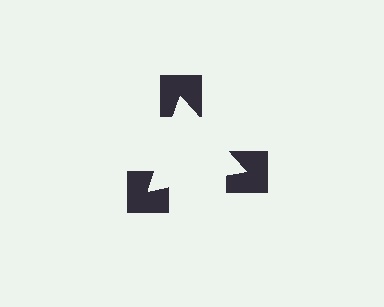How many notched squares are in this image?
There are 3 — one at each vertex of the illusory triangle.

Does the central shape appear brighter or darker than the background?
It typically appears slightly brighter than the background, even though no actual brightness change is drawn.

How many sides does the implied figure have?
3 sides.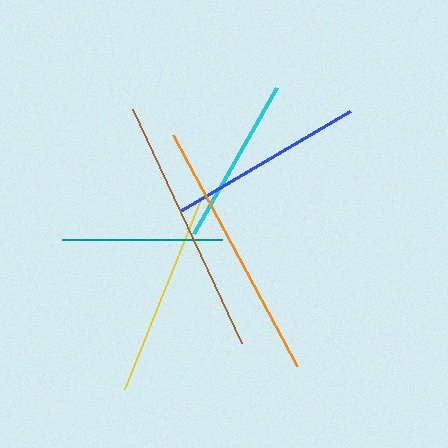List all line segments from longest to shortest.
From longest to shortest: orange, brown, yellow, blue, cyan, teal.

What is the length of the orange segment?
The orange segment is approximately 262 pixels long.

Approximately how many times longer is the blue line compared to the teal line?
The blue line is approximately 1.2 times the length of the teal line.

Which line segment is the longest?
The orange line is the longest at approximately 262 pixels.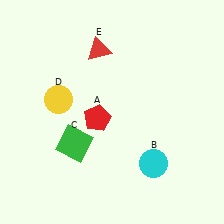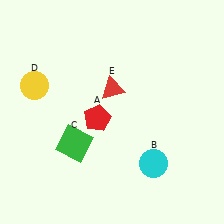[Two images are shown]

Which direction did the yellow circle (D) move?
The yellow circle (D) moved left.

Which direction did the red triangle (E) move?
The red triangle (E) moved down.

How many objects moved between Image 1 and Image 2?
2 objects moved between the two images.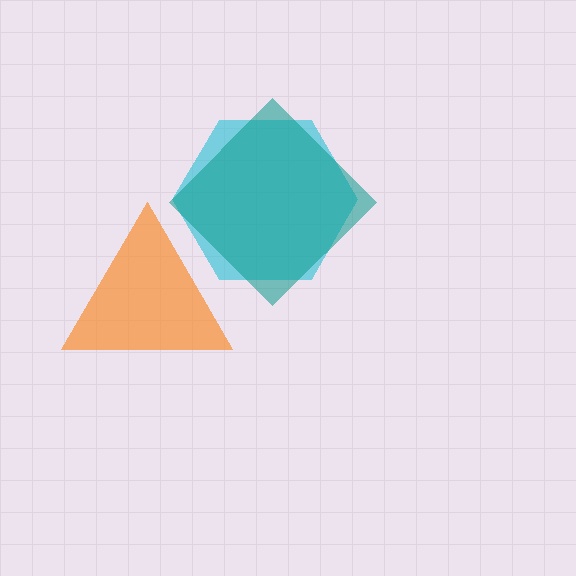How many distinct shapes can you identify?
There are 3 distinct shapes: a cyan hexagon, a teal diamond, an orange triangle.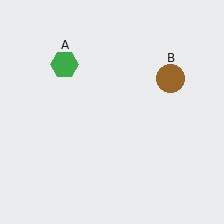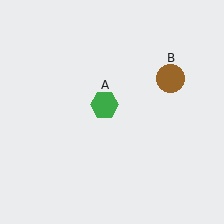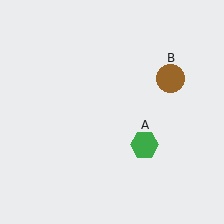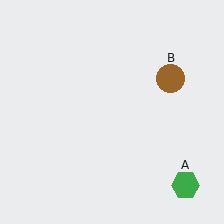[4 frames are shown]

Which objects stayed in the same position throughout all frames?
Brown circle (object B) remained stationary.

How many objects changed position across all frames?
1 object changed position: green hexagon (object A).